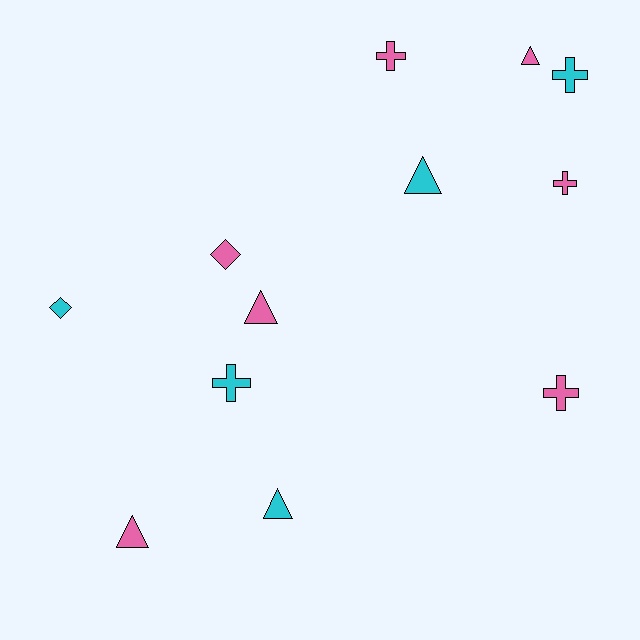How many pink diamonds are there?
There is 1 pink diamond.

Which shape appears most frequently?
Triangle, with 5 objects.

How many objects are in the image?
There are 12 objects.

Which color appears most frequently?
Pink, with 7 objects.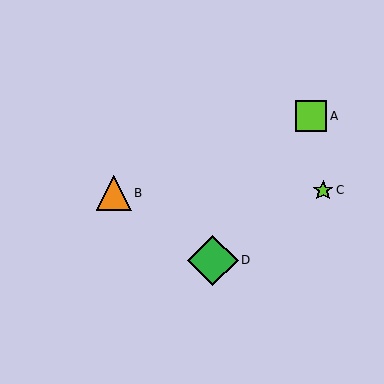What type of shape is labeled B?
Shape B is an orange triangle.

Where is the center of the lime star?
The center of the lime star is at (323, 190).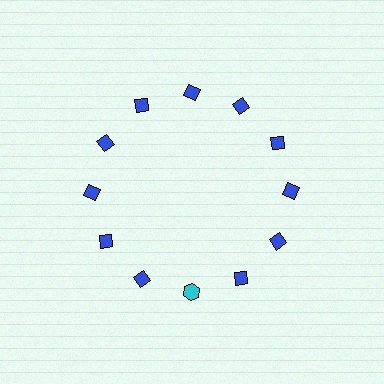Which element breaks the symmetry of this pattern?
The cyan hexagon at roughly the 6 o'clock position breaks the symmetry. All other shapes are blue diamonds.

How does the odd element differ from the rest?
It differs in both color (cyan instead of blue) and shape (hexagon instead of diamond).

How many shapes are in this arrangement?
There are 12 shapes arranged in a ring pattern.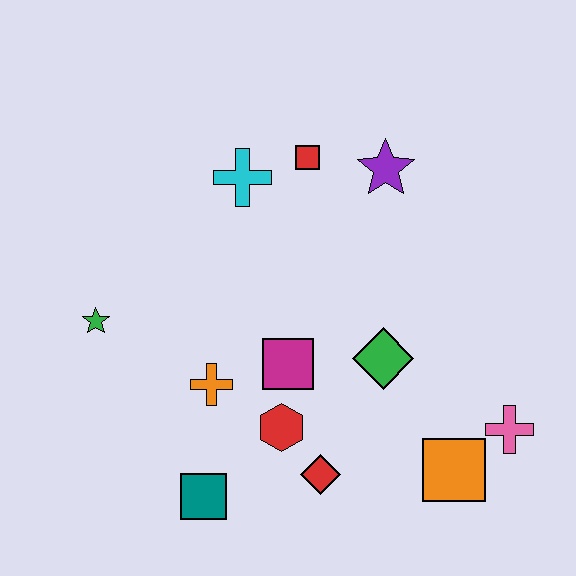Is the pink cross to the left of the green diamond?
No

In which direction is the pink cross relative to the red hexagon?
The pink cross is to the right of the red hexagon.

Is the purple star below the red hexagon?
No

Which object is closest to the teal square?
The red hexagon is closest to the teal square.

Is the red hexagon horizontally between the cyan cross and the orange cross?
No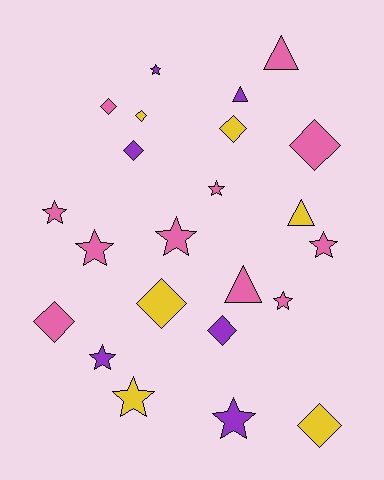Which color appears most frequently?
Pink, with 11 objects.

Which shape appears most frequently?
Star, with 10 objects.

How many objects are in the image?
There are 23 objects.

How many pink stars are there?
There are 6 pink stars.